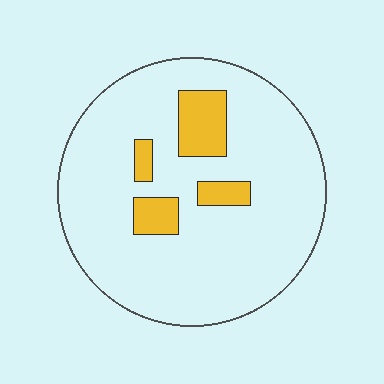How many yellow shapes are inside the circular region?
4.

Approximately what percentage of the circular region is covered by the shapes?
Approximately 15%.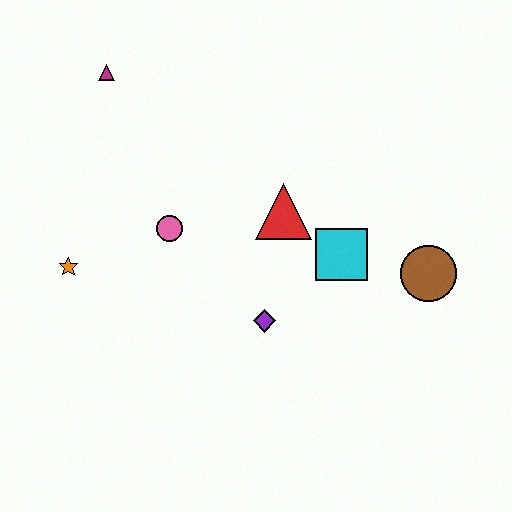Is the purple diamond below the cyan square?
Yes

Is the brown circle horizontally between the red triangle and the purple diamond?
No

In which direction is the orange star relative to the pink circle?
The orange star is to the left of the pink circle.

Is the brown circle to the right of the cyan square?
Yes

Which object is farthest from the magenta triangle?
The brown circle is farthest from the magenta triangle.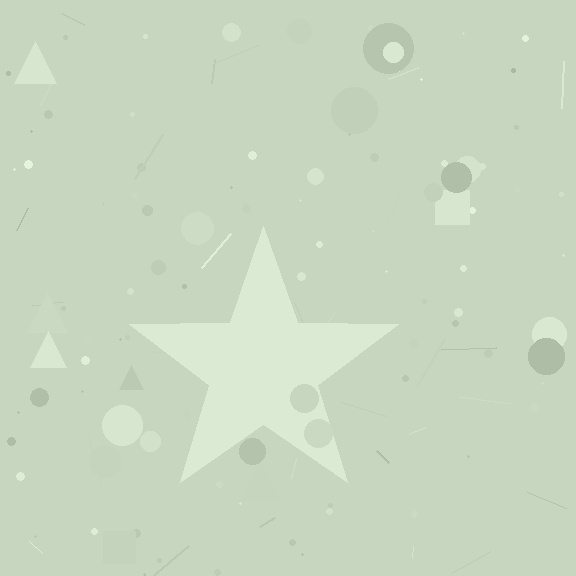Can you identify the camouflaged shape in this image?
The camouflaged shape is a star.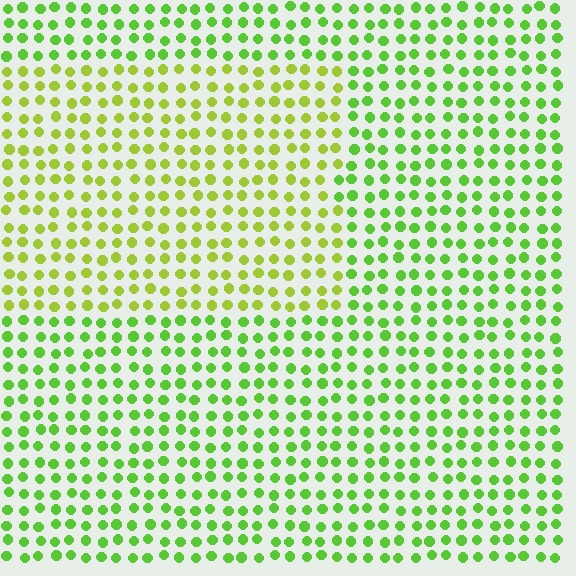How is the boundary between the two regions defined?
The boundary is defined purely by a slight shift in hue (about 29 degrees). Spacing, size, and orientation are identical on both sides.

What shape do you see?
I see a rectangle.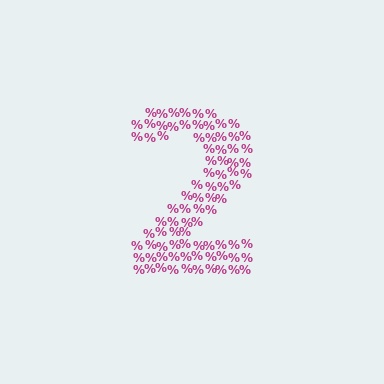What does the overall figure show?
The overall figure shows the digit 2.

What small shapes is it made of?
It is made of small percent signs.